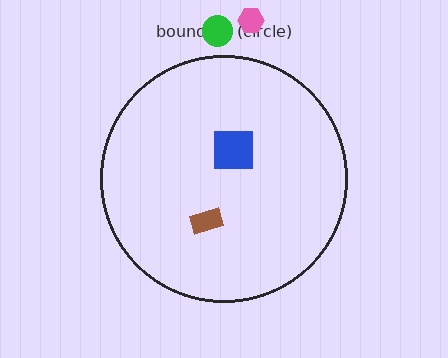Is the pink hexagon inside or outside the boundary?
Outside.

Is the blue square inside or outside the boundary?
Inside.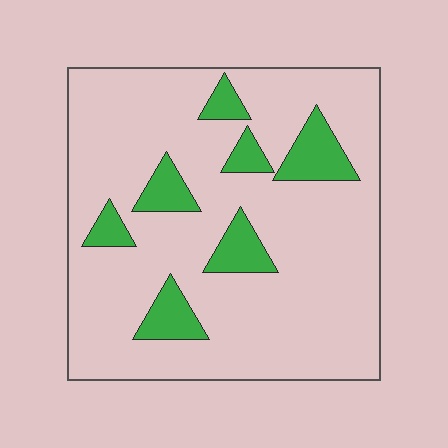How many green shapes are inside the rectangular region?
7.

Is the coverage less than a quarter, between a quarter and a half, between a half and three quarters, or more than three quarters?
Less than a quarter.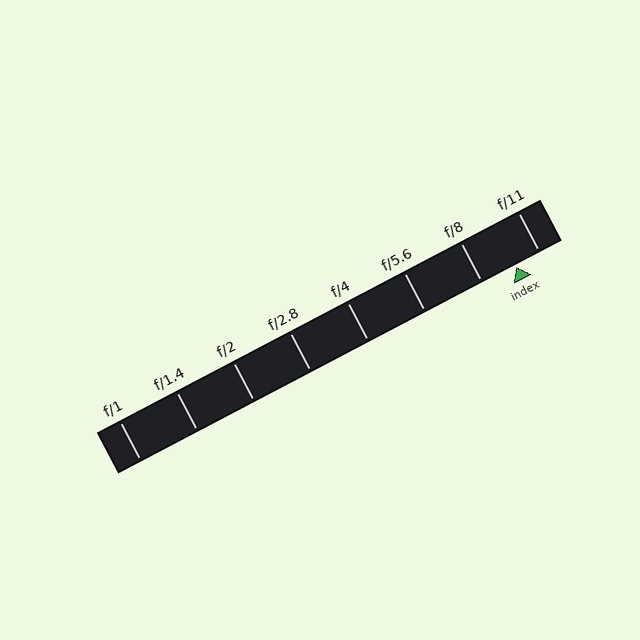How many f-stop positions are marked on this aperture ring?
There are 8 f-stop positions marked.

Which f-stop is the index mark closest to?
The index mark is closest to f/11.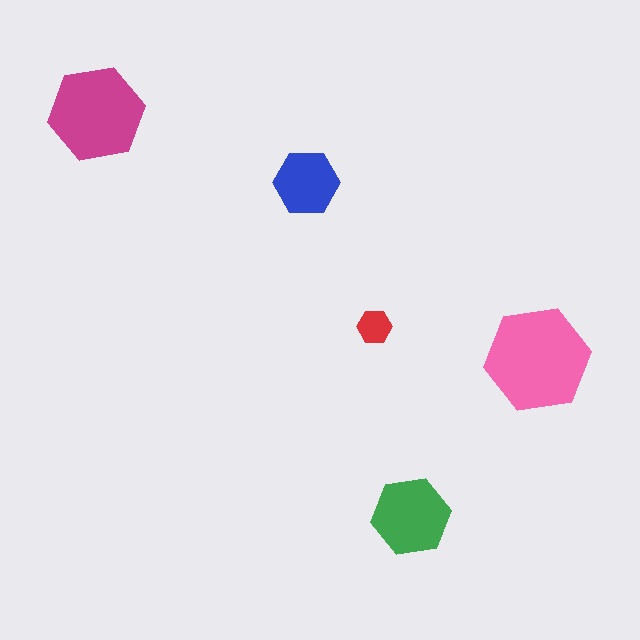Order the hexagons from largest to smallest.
the pink one, the magenta one, the green one, the blue one, the red one.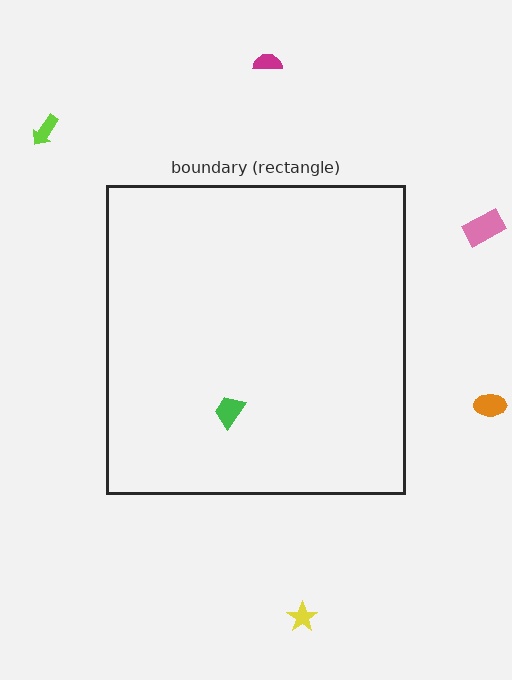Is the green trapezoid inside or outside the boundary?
Inside.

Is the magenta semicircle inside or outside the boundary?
Outside.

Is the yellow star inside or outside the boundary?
Outside.